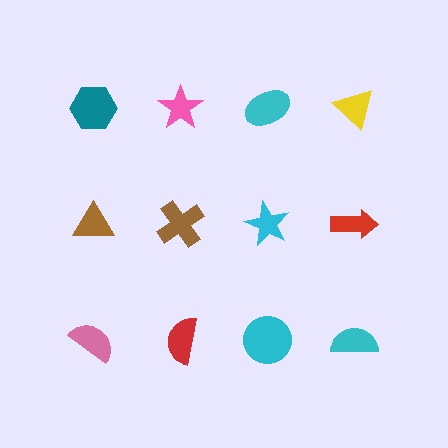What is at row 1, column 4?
A yellow triangle.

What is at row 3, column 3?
A cyan circle.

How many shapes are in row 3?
4 shapes.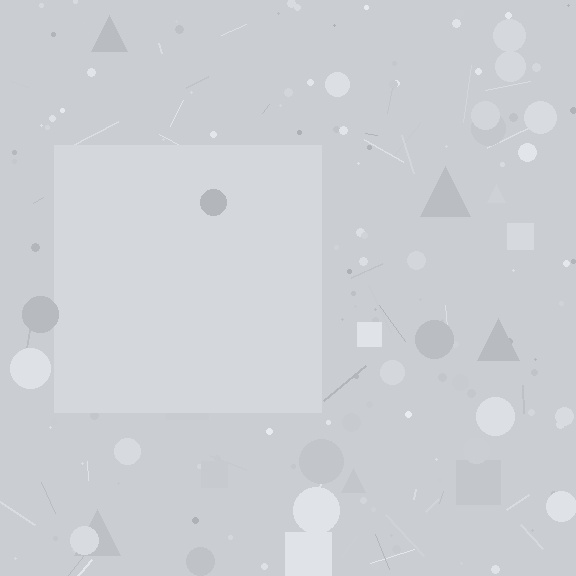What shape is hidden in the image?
A square is hidden in the image.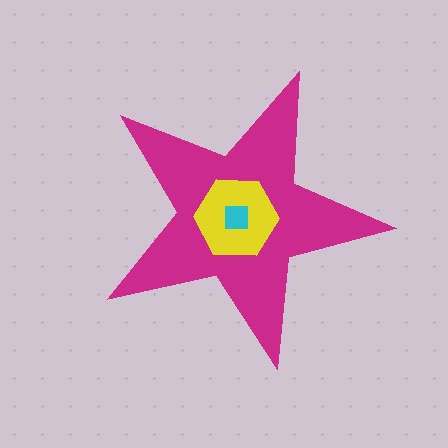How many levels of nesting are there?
3.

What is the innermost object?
The cyan square.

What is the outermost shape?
The magenta star.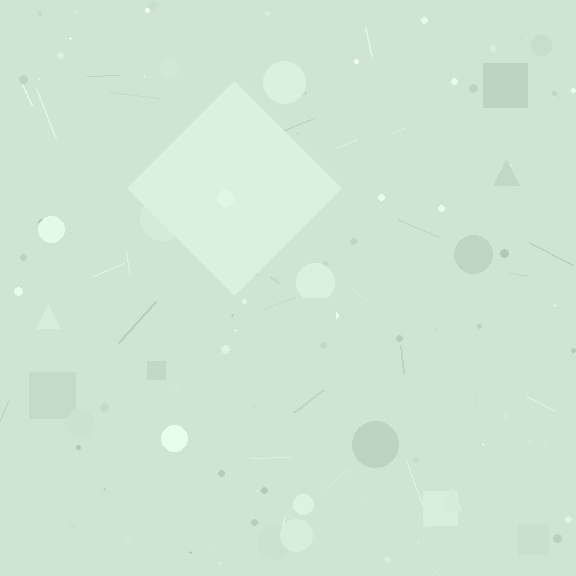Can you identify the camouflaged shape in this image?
The camouflaged shape is a diamond.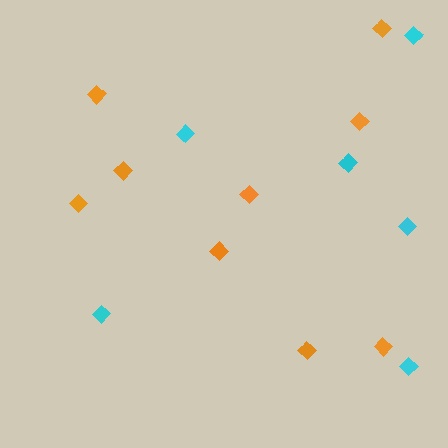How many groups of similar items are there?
There are 2 groups: one group of orange diamonds (9) and one group of cyan diamonds (6).